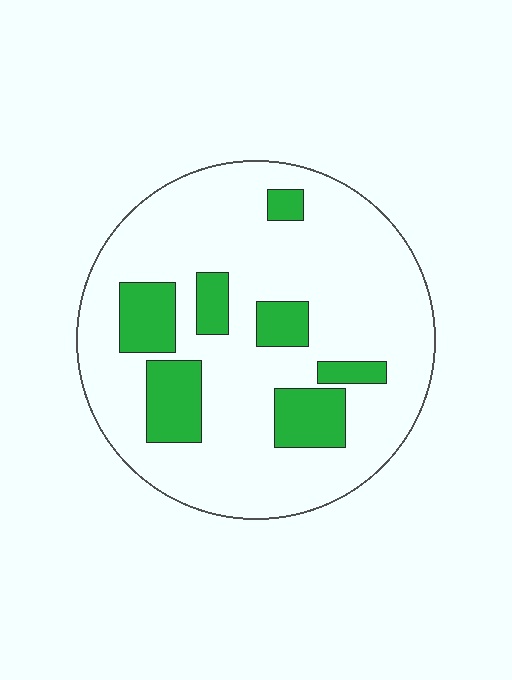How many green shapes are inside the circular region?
7.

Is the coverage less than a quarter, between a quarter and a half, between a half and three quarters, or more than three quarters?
Less than a quarter.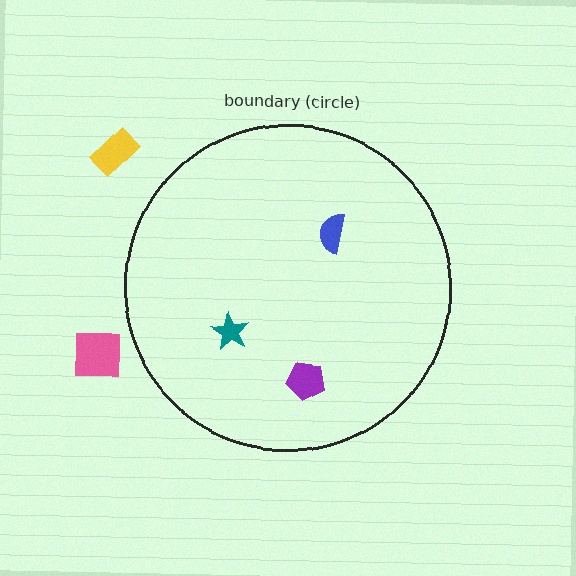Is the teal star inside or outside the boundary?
Inside.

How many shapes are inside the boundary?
3 inside, 2 outside.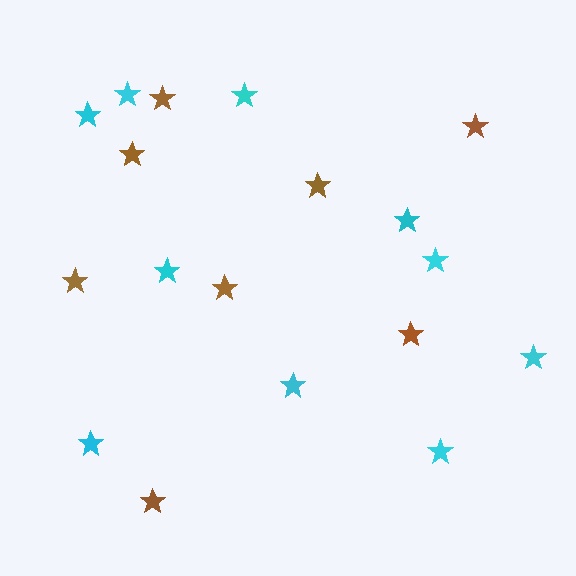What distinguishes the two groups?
There are 2 groups: one group of cyan stars (10) and one group of brown stars (8).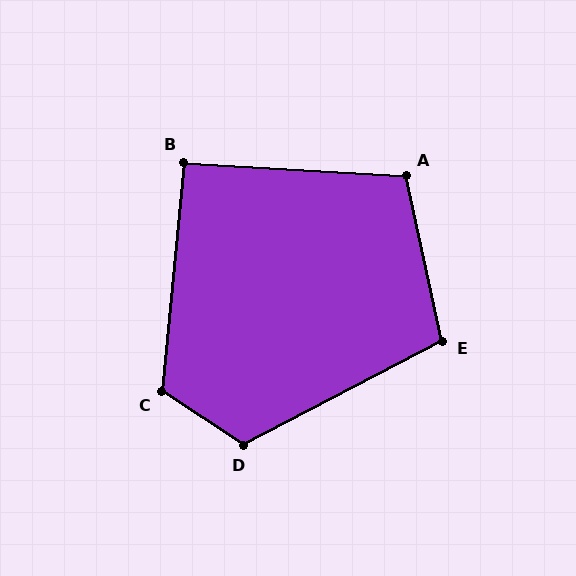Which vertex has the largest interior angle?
D, at approximately 119 degrees.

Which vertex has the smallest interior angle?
B, at approximately 92 degrees.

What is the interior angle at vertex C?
Approximately 118 degrees (obtuse).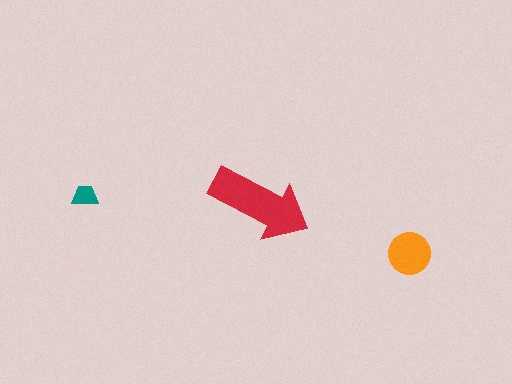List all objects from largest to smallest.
The red arrow, the orange circle, the teal trapezoid.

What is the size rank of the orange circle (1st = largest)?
2nd.